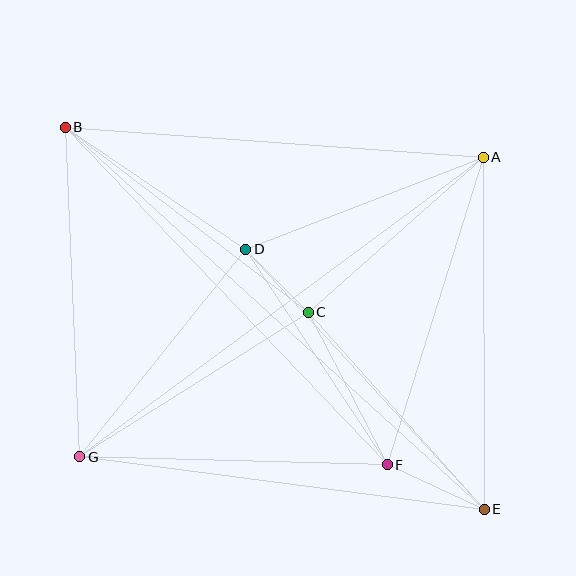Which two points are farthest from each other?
Points B and E are farthest from each other.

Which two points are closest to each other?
Points C and D are closest to each other.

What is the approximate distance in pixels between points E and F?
The distance between E and F is approximately 107 pixels.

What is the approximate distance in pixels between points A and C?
The distance between A and C is approximately 234 pixels.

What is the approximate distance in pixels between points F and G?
The distance between F and G is approximately 308 pixels.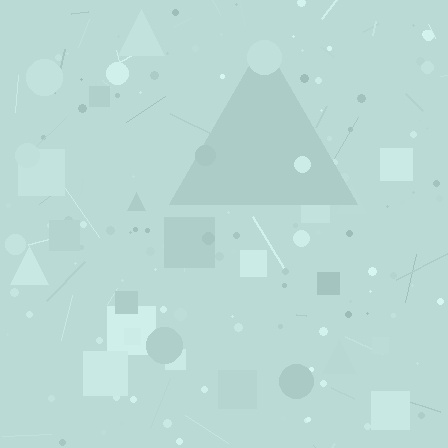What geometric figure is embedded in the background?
A triangle is embedded in the background.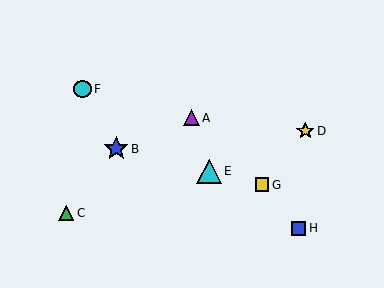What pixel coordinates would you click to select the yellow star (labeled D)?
Click at (305, 131) to select the yellow star D.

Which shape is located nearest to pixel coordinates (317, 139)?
The yellow star (labeled D) at (305, 131) is nearest to that location.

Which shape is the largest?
The cyan triangle (labeled E) is the largest.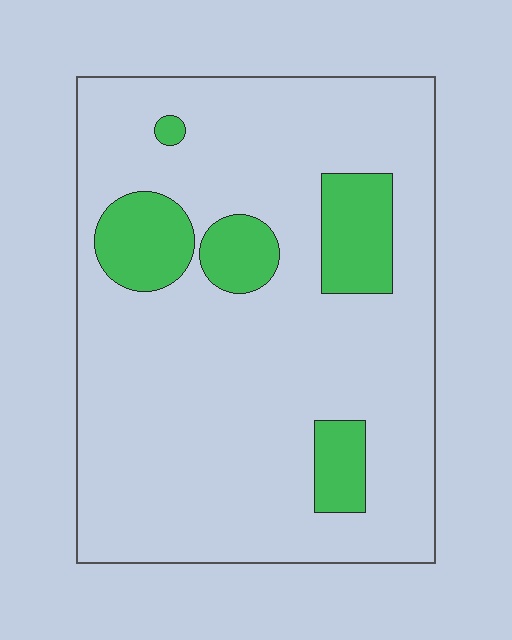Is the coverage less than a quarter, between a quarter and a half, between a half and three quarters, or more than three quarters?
Less than a quarter.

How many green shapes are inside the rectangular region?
5.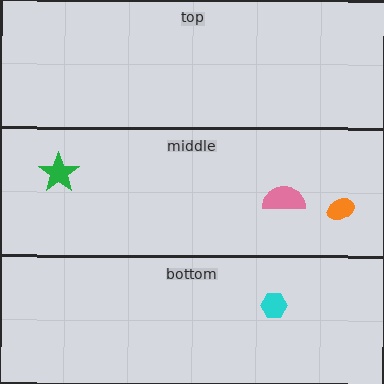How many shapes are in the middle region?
3.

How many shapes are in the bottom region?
1.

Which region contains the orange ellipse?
The middle region.